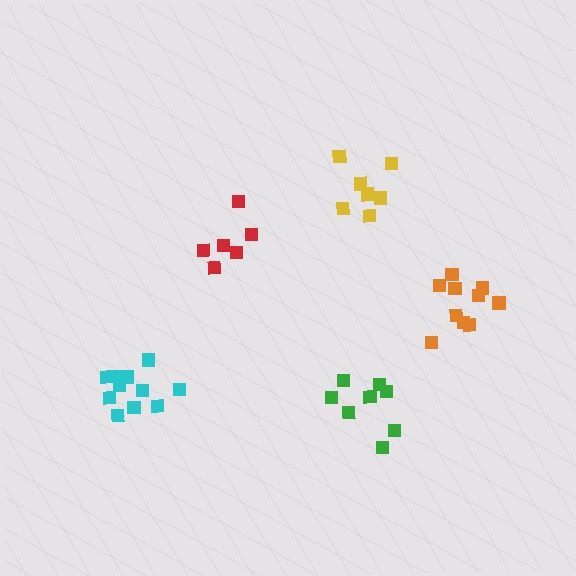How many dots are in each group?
Group 1: 7 dots, Group 2: 8 dots, Group 3: 11 dots, Group 4: 6 dots, Group 5: 10 dots (42 total).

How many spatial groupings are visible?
There are 5 spatial groupings.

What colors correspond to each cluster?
The clusters are colored: yellow, green, cyan, red, orange.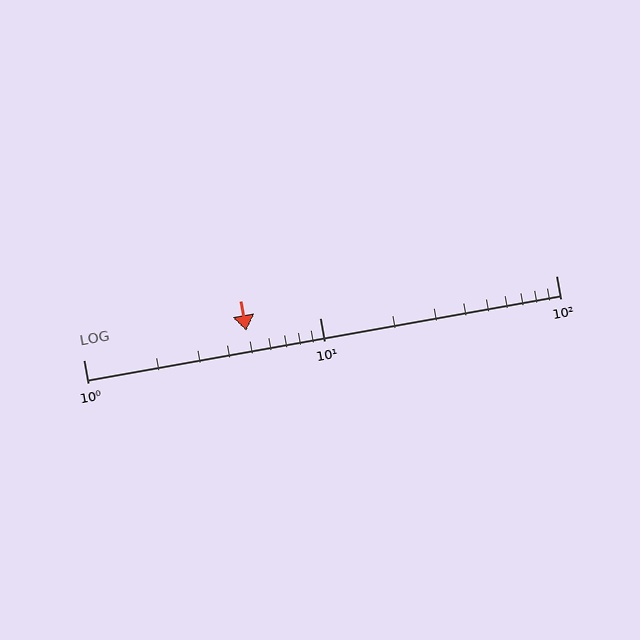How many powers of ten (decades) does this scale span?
The scale spans 2 decades, from 1 to 100.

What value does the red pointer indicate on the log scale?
The pointer indicates approximately 4.9.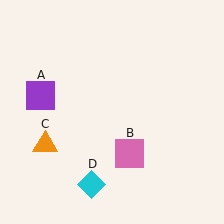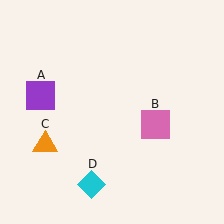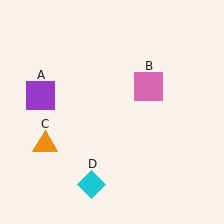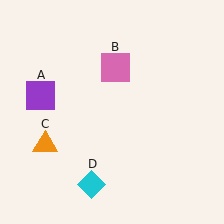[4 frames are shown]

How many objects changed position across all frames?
1 object changed position: pink square (object B).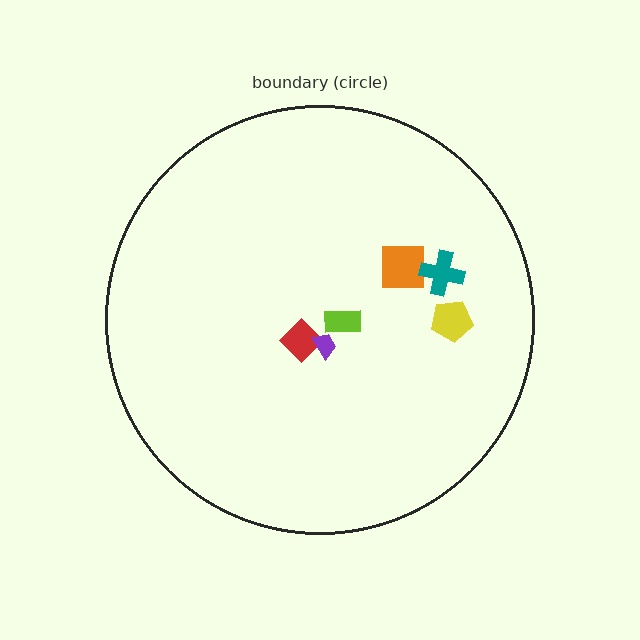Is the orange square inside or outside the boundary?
Inside.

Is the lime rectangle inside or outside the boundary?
Inside.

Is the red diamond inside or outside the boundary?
Inside.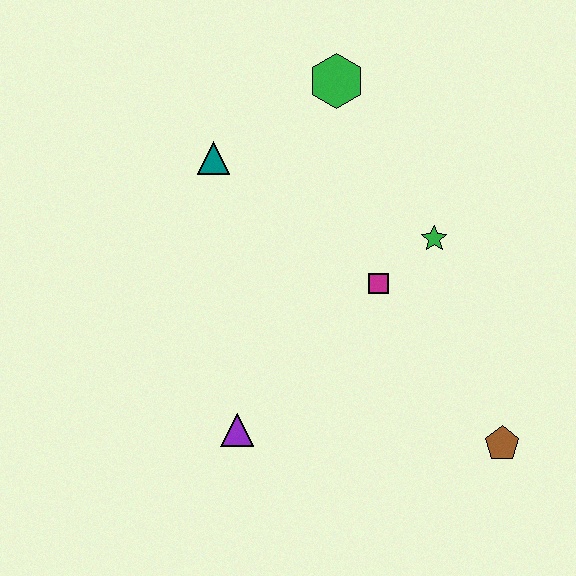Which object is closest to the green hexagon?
The teal triangle is closest to the green hexagon.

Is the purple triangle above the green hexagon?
No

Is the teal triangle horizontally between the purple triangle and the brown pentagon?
No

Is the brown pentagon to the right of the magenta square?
Yes